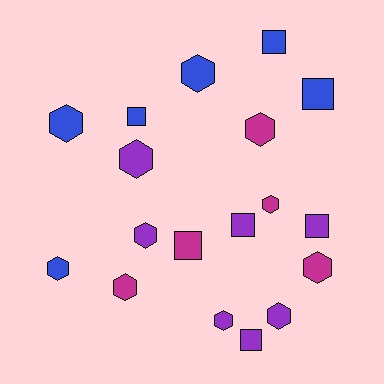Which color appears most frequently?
Purple, with 7 objects.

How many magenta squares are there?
There is 1 magenta square.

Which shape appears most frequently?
Hexagon, with 11 objects.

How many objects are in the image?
There are 18 objects.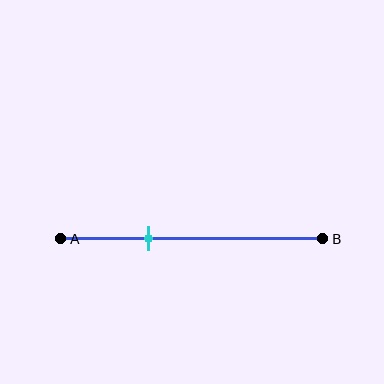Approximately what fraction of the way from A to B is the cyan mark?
The cyan mark is approximately 35% of the way from A to B.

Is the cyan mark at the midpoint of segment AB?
No, the mark is at about 35% from A, not at the 50% midpoint.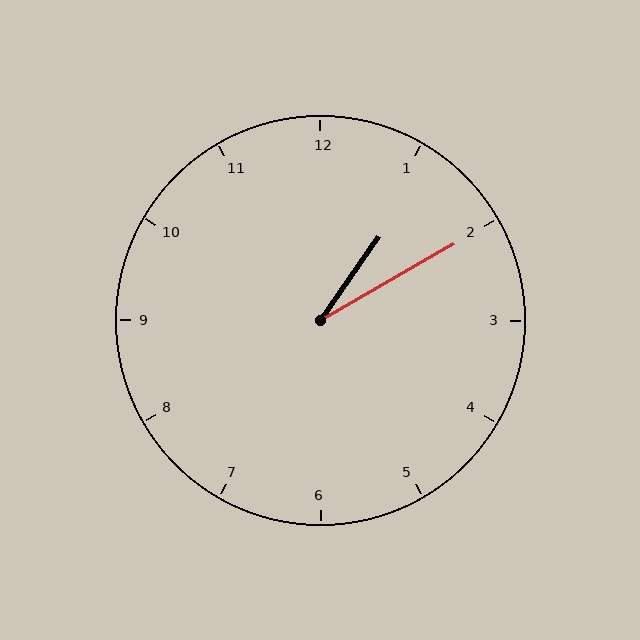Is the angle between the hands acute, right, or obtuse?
It is acute.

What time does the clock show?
1:10.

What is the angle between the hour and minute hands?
Approximately 25 degrees.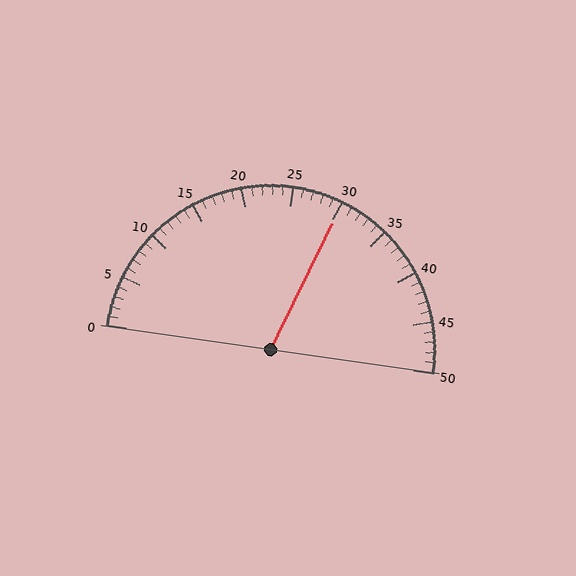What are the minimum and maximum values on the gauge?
The gauge ranges from 0 to 50.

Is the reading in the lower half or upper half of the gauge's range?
The reading is in the upper half of the range (0 to 50).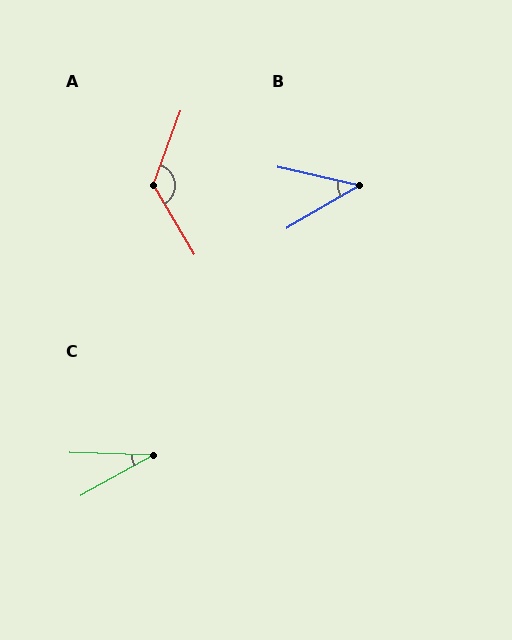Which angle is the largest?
A, at approximately 129 degrees.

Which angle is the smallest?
C, at approximately 31 degrees.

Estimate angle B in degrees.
Approximately 43 degrees.